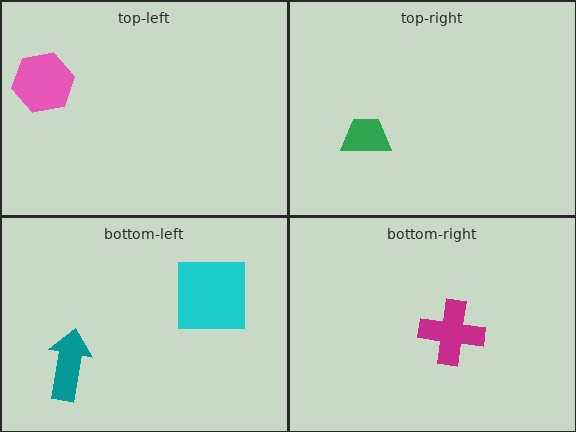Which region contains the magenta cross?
The bottom-right region.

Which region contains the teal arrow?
The bottom-left region.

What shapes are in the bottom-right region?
The magenta cross.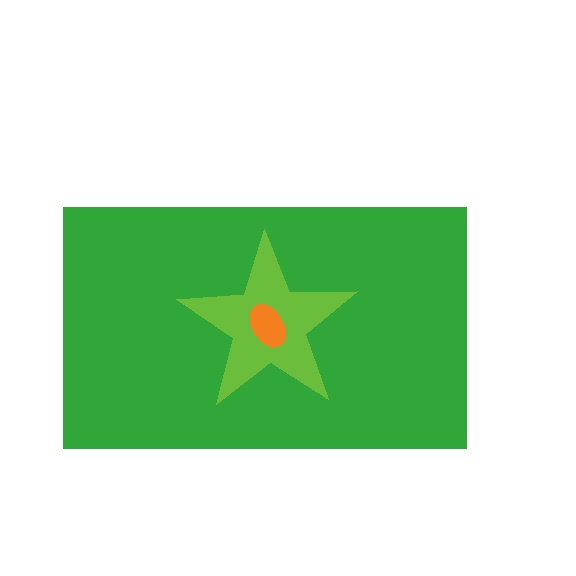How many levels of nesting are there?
3.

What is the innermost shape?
The orange ellipse.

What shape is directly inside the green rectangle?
The lime star.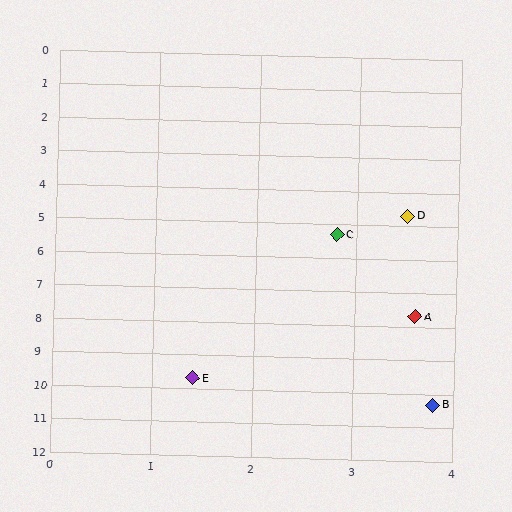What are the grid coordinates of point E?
Point E is at approximately (1.4, 9.7).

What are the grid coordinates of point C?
Point C is at approximately (2.8, 5.3).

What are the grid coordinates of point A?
Point A is at approximately (3.6, 7.7).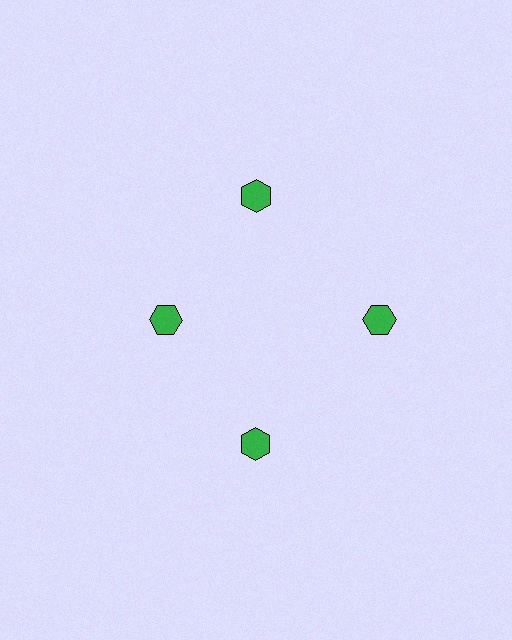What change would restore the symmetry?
The symmetry would be restored by moving it outward, back onto the ring so that all 4 hexagons sit at equal angles and equal distance from the center.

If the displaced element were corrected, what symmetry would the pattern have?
It would have 4-fold rotational symmetry — the pattern would map onto itself every 90 degrees.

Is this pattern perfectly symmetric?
No. The 4 green hexagons are arranged in a ring, but one element near the 9 o'clock position is pulled inward toward the center, breaking the 4-fold rotational symmetry.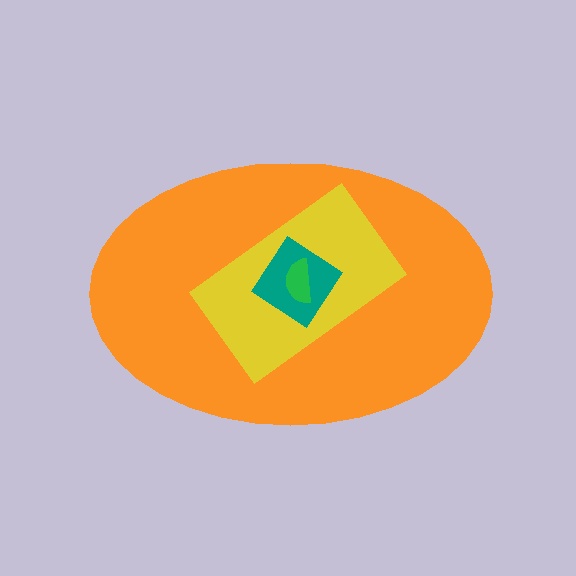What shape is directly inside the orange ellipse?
The yellow rectangle.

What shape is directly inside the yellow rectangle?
The teal diamond.